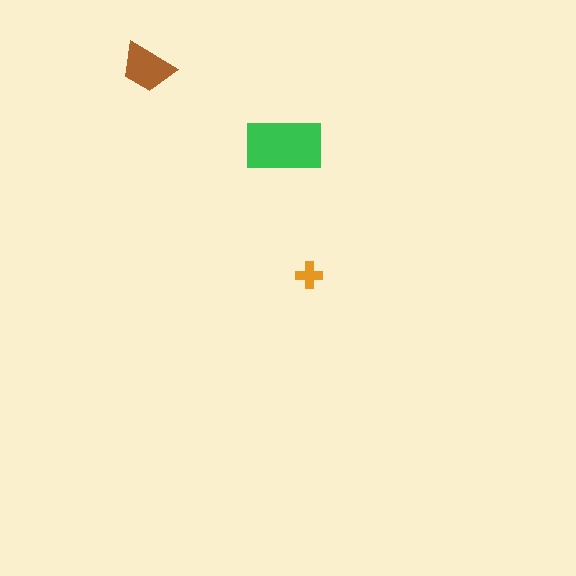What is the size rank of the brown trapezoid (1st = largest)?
2nd.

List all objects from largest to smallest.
The green rectangle, the brown trapezoid, the orange cross.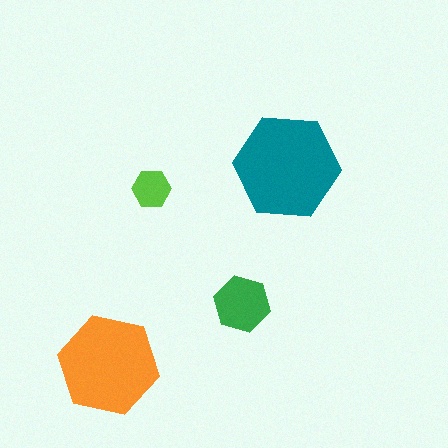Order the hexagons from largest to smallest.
the teal one, the orange one, the green one, the lime one.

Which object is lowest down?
The orange hexagon is bottommost.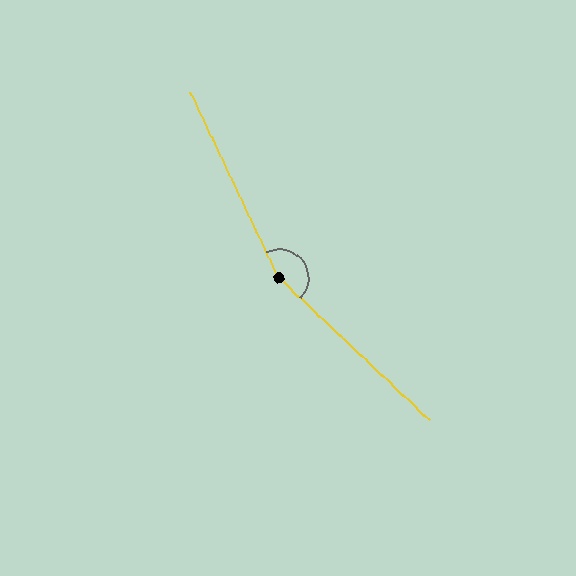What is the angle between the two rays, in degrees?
Approximately 159 degrees.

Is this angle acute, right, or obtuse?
It is obtuse.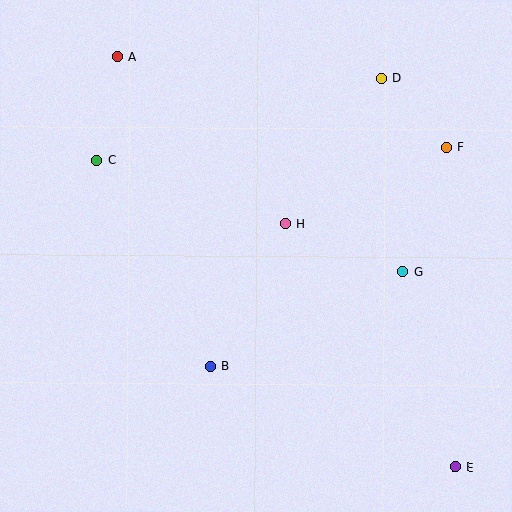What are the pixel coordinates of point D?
Point D is at (382, 78).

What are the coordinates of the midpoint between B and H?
The midpoint between B and H is at (248, 295).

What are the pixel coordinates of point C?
Point C is at (96, 160).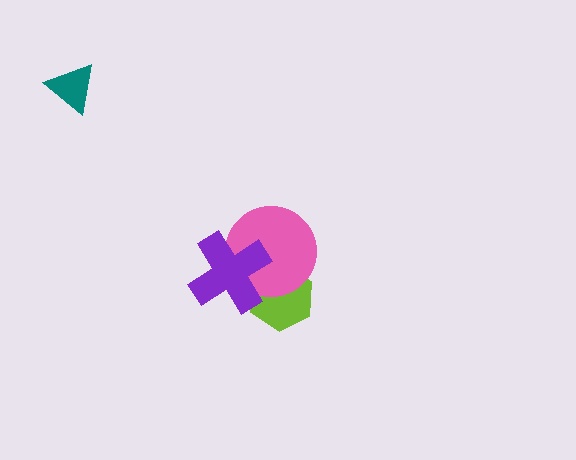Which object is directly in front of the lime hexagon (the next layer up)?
The pink circle is directly in front of the lime hexagon.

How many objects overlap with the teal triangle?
0 objects overlap with the teal triangle.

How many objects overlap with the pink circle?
2 objects overlap with the pink circle.